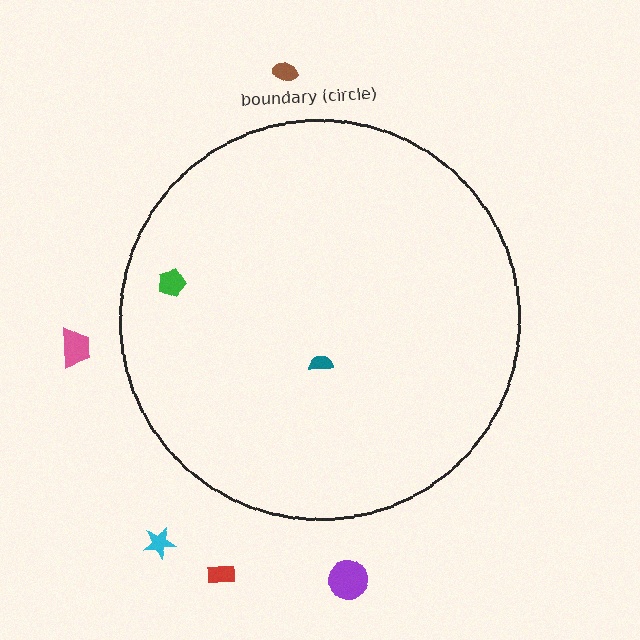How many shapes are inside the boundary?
2 inside, 5 outside.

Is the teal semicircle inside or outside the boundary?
Inside.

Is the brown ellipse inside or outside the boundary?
Outside.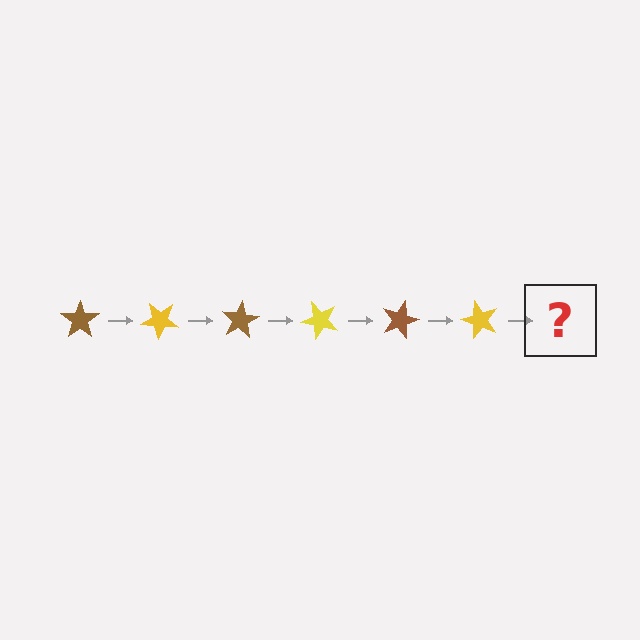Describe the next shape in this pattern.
It should be a brown star, rotated 240 degrees from the start.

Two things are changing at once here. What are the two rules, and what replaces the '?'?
The two rules are that it rotates 40 degrees each step and the color cycles through brown and yellow. The '?' should be a brown star, rotated 240 degrees from the start.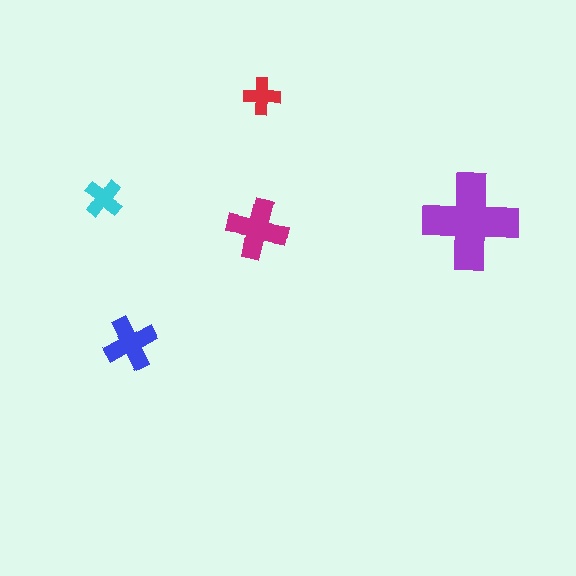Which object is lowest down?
The blue cross is bottommost.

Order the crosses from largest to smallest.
the purple one, the magenta one, the blue one, the cyan one, the red one.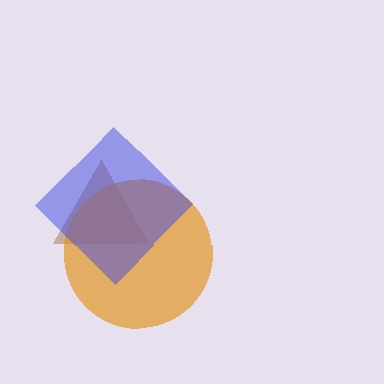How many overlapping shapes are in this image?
There are 3 overlapping shapes in the image.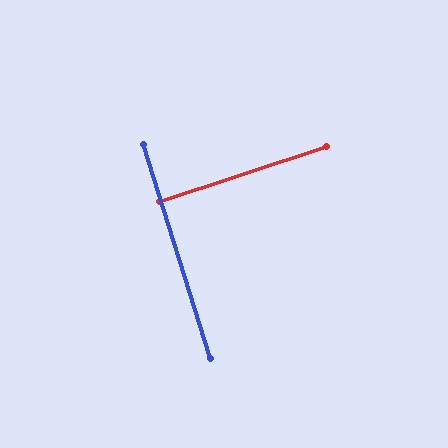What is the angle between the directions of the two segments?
Approximately 89 degrees.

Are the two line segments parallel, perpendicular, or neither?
Perpendicular — they meet at approximately 89°.